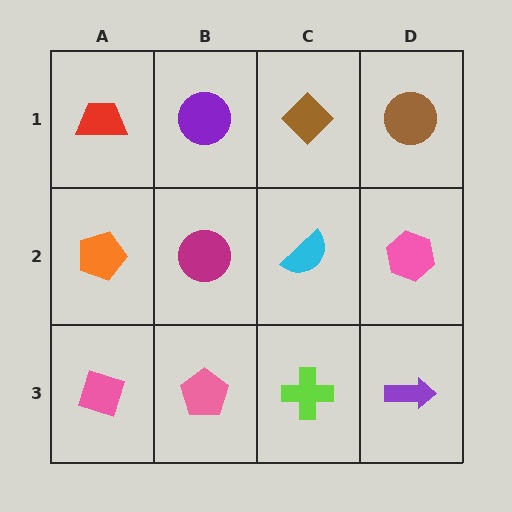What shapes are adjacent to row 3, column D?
A pink hexagon (row 2, column D), a lime cross (row 3, column C).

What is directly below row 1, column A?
An orange pentagon.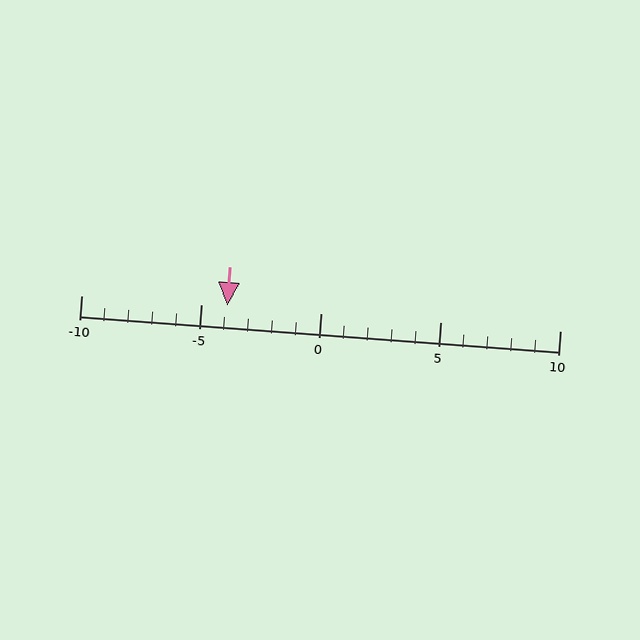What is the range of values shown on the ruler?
The ruler shows values from -10 to 10.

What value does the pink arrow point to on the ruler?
The pink arrow points to approximately -4.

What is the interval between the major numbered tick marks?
The major tick marks are spaced 5 units apart.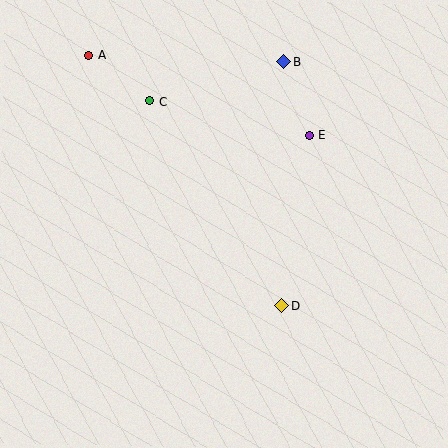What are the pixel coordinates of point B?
Point B is at (283, 62).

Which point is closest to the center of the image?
Point D at (282, 305) is closest to the center.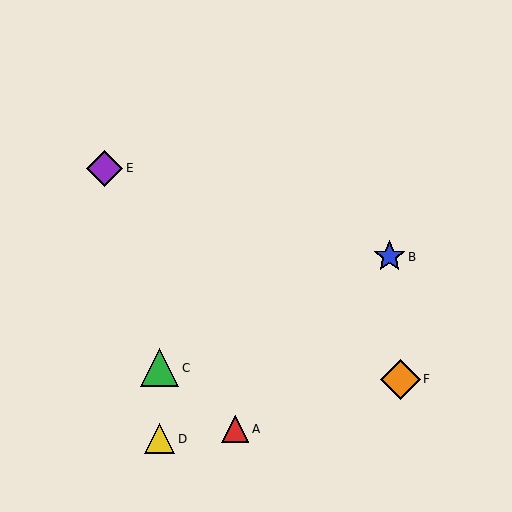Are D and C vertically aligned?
Yes, both are at x≈160.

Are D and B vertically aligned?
No, D is at x≈160 and B is at x≈389.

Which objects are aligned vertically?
Objects C, D are aligned vertically.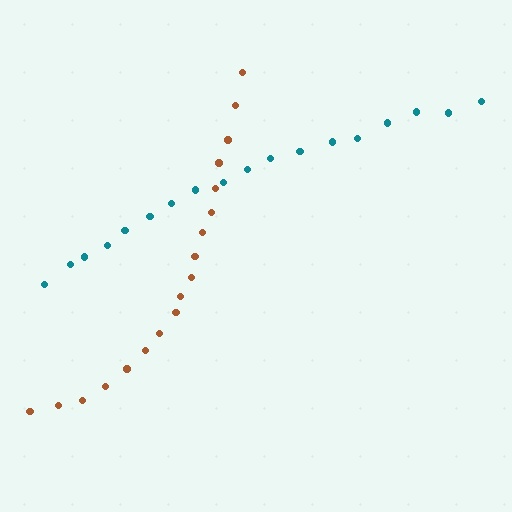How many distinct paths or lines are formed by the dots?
There are 2 distinct paths.